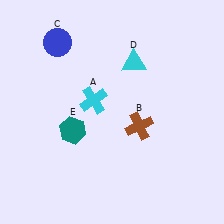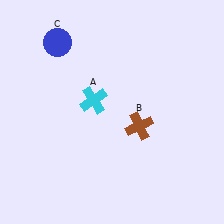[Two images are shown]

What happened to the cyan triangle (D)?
The cyan triangle (D) was removed in Image 2. It was in the top-right area of Image 1.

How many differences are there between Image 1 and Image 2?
There are 2 differences between the two images.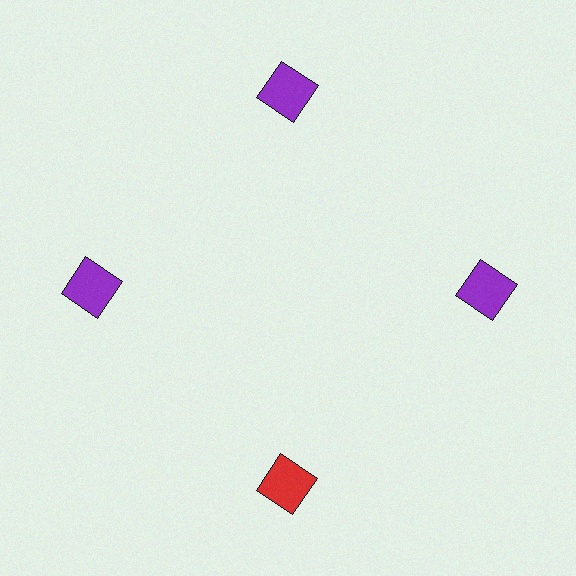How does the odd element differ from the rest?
It has a different color: red instead of purple.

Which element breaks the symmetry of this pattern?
The red square at roughly the 6 o'clock position breaks the symmetry. All other shapes are purple squares.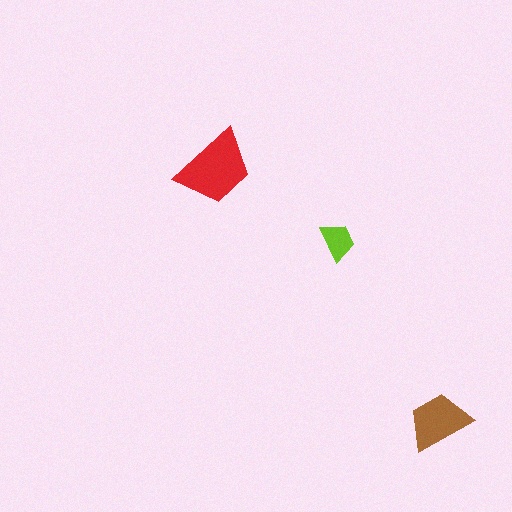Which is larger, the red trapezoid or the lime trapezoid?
The red one.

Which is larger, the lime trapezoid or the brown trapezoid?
The brown one.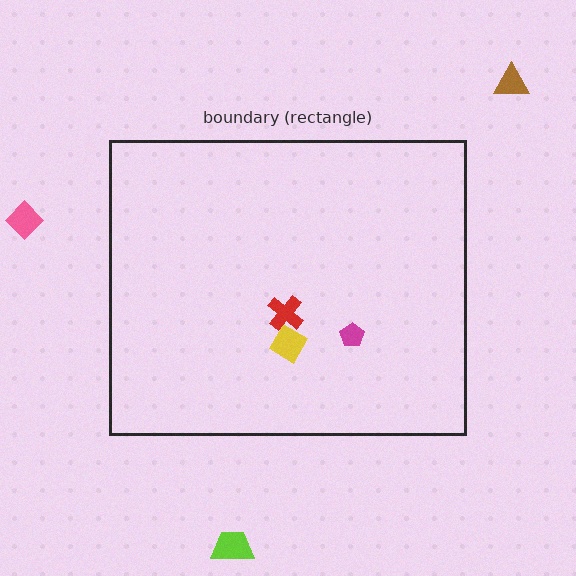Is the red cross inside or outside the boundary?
Inside.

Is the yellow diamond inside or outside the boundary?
Inside.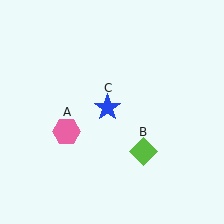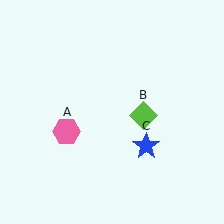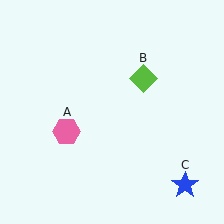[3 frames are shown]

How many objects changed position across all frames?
2 objects changed position: lime diamond (object B), blue star (object C).